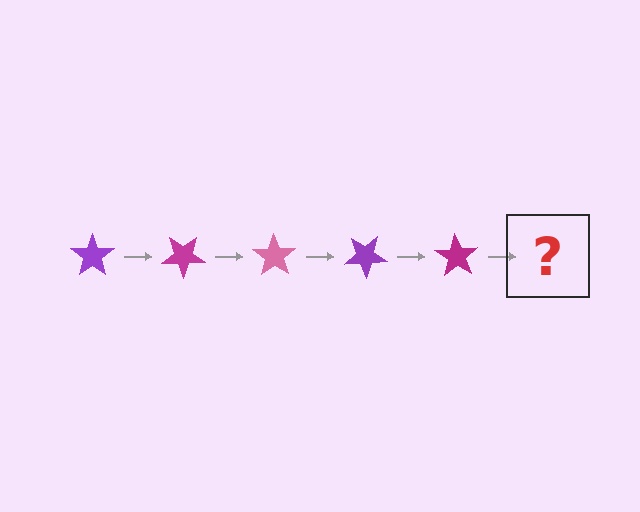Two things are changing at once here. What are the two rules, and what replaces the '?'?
The two rules are that it rotates 35 degrees each step and the color cycles through purple, magenta, and pink. The '?' should be a pink star, rotated 175 degrees from the start.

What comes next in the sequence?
The next element should be a pink star, rotated 175 degrees from the start.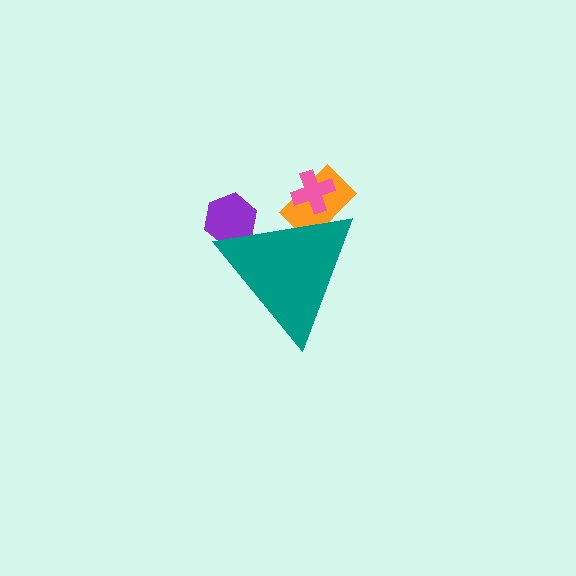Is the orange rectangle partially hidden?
Yes, the orange rectangle is partially hidden behind the teal triangle.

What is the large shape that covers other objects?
A teal triangle.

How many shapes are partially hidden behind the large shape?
3 shapes are partially hidden.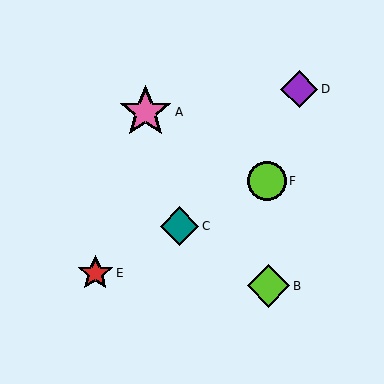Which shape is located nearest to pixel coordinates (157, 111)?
The pink star (labeled A) at (145, 112) is nearest to that location.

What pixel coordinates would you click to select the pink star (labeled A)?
Click at (145, 112) to select the pink star A.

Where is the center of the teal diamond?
The center of the teal diamond is at (180, 226).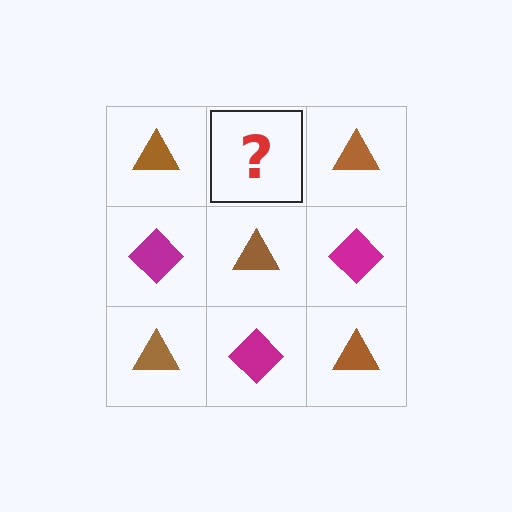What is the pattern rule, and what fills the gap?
The rule is that it alternates brown triangle and magenta diamond in a checkerboard pattern. The gap should be filled with a magenta diamond.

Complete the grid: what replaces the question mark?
The question mark should be replaced with a magenta diamond.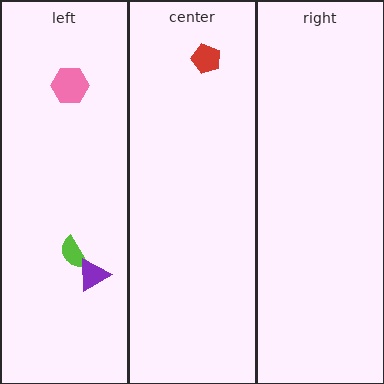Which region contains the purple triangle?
The left region.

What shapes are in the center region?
The red pentagon.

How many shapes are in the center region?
1.